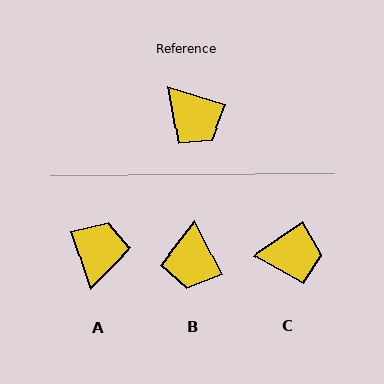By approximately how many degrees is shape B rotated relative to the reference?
Approximately 46 degrees clockwise.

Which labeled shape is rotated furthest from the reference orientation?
A, about 126 degrees away.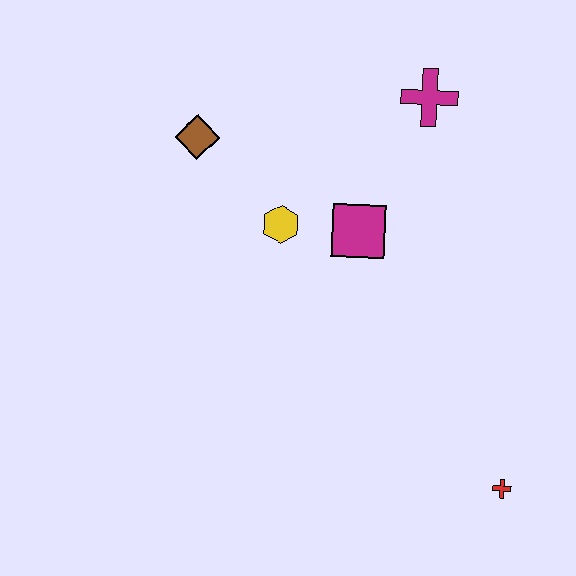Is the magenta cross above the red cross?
Yes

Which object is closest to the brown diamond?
The yellow hexagon is closest to the brown diamond.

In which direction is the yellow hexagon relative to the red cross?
The yellow hexagon is above the red cross.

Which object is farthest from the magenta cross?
The red cross is farthest from the magenta cross.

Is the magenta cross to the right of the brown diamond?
Yes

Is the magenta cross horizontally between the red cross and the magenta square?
Yes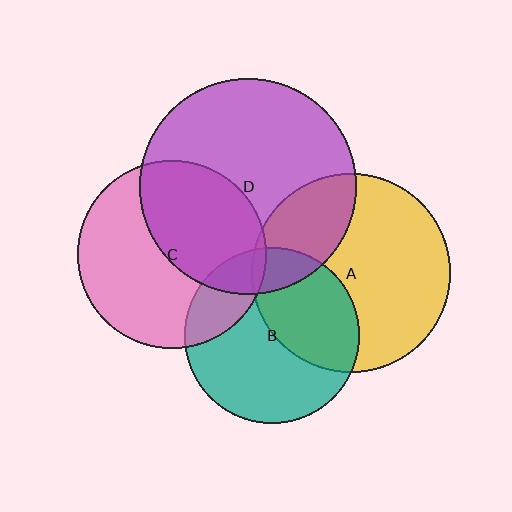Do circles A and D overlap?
Yes.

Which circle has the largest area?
Circle D (purple).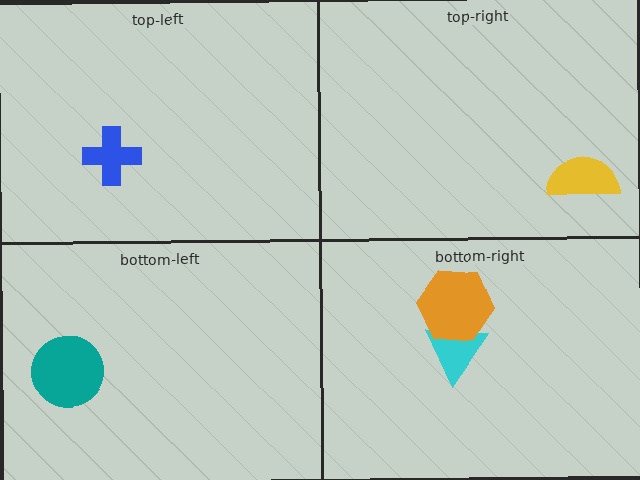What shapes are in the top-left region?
The blue cross.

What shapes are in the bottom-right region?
The cyan triangle, the orange hexagon.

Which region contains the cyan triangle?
The bottom-right region.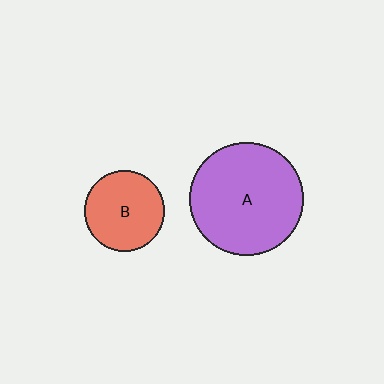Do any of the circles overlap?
No, none of the circles overlap.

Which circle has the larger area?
Circle A (purple).